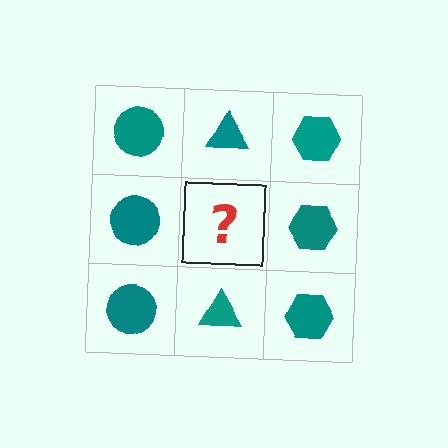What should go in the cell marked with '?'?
The missing cell should contain a teal triangle.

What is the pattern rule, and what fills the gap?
The rule is that each column has a consistent shape. The gap should be filled with a teal triangle.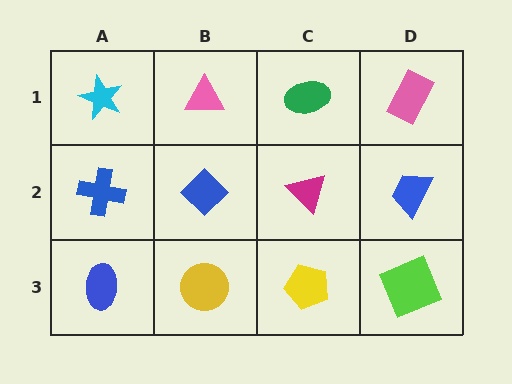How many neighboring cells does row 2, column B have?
4.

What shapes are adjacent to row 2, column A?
A cyan star (row 1, column A), a blue ellipse (row 3, column A), a blue diamond (row 2, column B).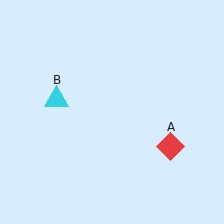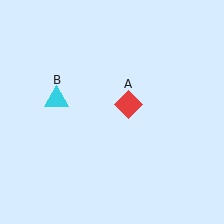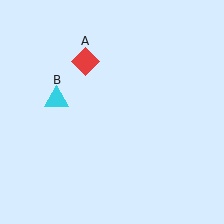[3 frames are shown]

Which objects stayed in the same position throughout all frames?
Cyan triangle (object B) remained stationary.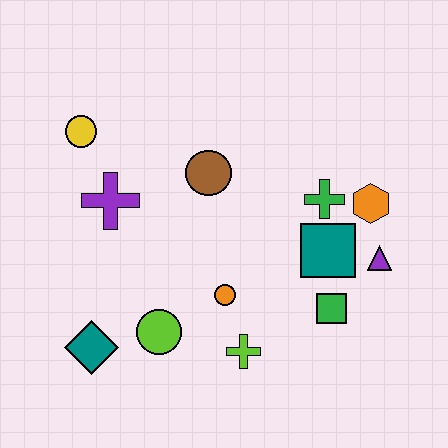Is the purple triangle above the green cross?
No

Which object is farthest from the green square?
The yellow circle is farthest from the green square.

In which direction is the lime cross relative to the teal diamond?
The lime cross is to the right of the teal diamond.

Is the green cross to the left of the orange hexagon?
Yes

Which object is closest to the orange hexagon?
The green cross is closest to the orange hexagon.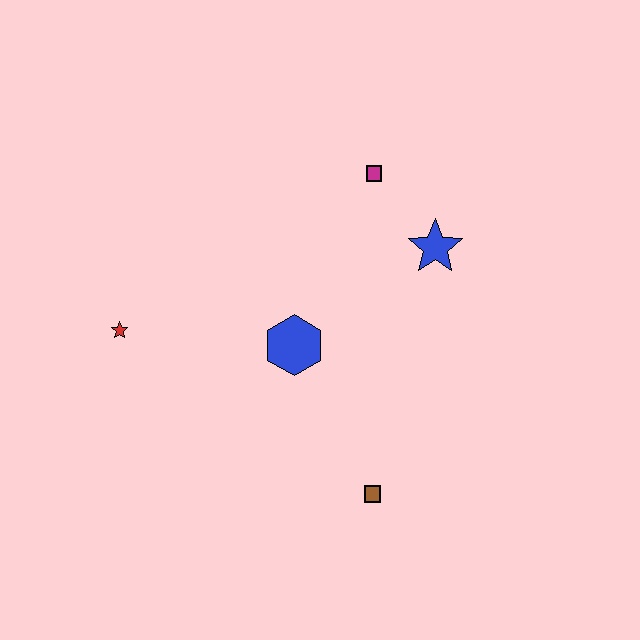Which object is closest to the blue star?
The magenta square is closest to the blue star.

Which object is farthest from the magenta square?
The brown square is farthest from the magenta square.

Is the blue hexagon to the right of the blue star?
No